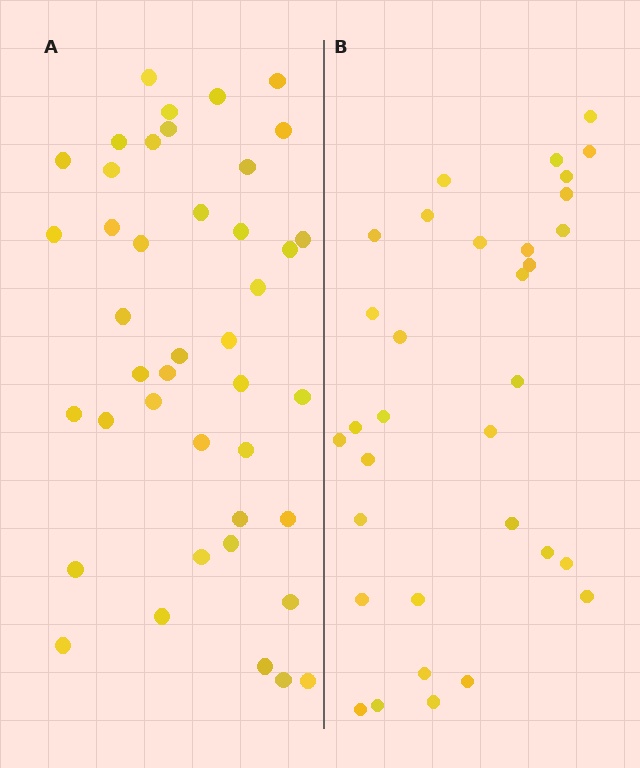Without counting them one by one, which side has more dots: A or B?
Region A (the left region) has more dots.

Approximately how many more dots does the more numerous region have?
Region A has roughly 8 or so more dots than region B.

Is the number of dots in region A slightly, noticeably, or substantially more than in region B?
Region A has noticeably more, but not dramatically so. The ratio is roughly 1.3 to 1.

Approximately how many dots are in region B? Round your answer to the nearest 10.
About 30 dots. (The exact count is 33, which rounds to 30.)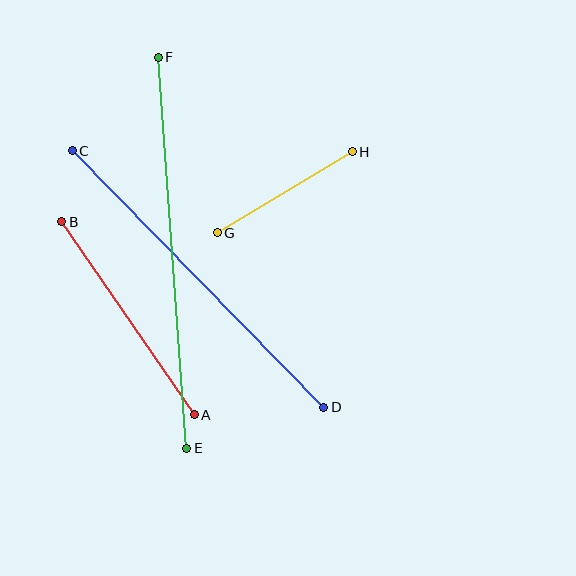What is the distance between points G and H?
The distance is approximately 158 pixels.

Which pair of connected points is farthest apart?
Points E and F are farthest apart.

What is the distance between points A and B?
The distance is approximately 234 pixels.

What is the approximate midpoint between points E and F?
The midpoint is at approximately (172, 253) pixels.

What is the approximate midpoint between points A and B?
The midpoint is at approximately (128, 318) pixels.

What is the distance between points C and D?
The distance is approximately 359 pixels.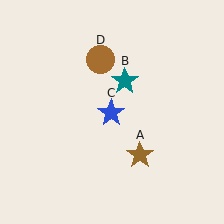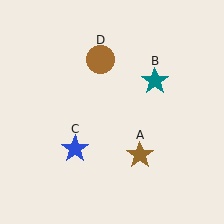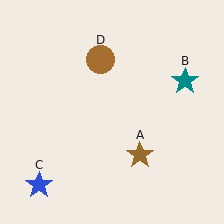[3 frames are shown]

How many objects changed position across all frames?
2 objects changed position: teal star (object B), blue star (object C).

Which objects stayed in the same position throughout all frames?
Brown star (object A) and brown circle (object D) remained stationary.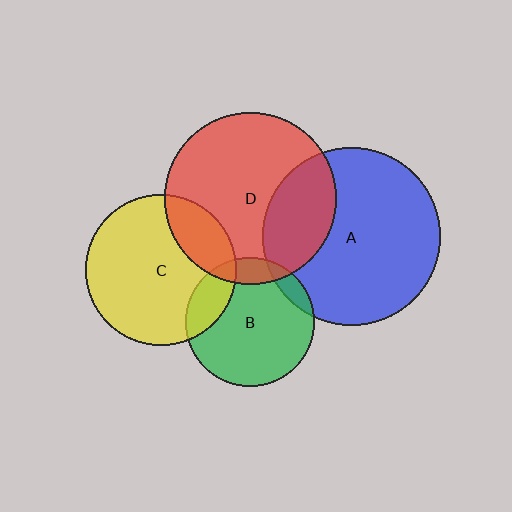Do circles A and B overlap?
Yes.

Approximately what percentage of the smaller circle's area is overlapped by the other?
Approximately 10%.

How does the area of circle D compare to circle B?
Approximately 1.8 times.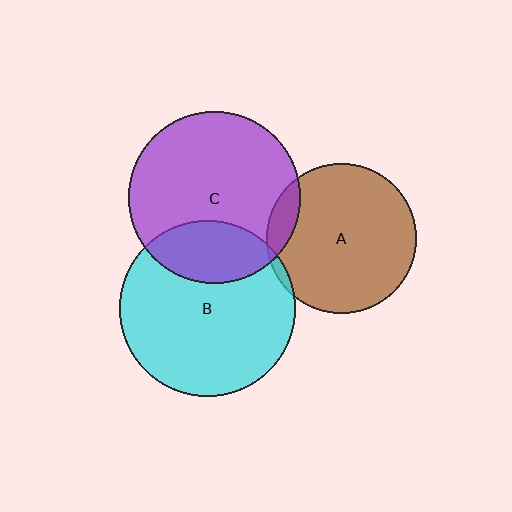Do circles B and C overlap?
Yes.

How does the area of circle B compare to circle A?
Approximately 1.4 times.